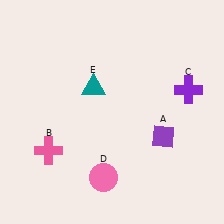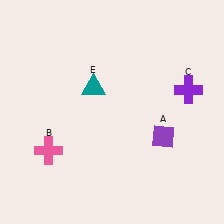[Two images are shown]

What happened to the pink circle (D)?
The pink circle (D) was removed in Image 2. It was in the bottom-left area of Image 1.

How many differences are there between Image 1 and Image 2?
There is 1 difference between the two images.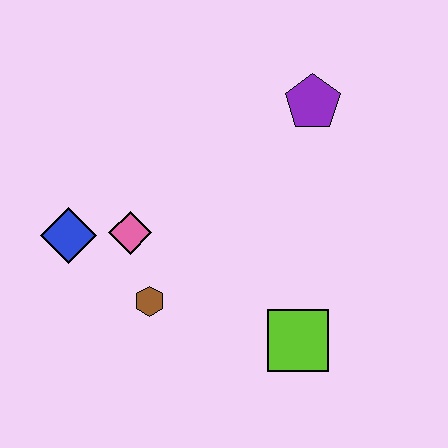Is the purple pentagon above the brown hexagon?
Yes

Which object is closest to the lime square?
The brown hexagon is closest to the lime square.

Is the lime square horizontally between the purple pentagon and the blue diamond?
Yes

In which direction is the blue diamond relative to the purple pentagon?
The blue diamond is to the left of the purple pentagon.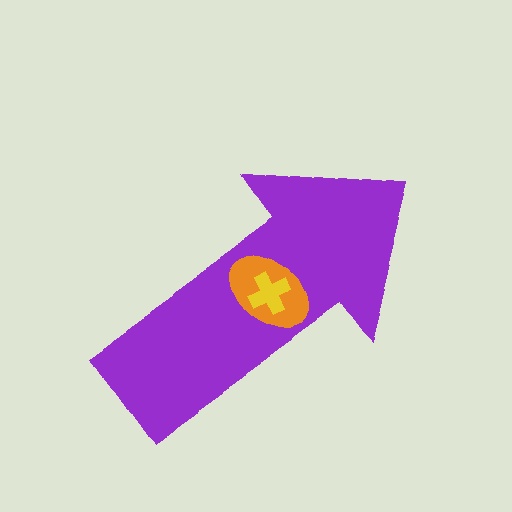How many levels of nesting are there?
3.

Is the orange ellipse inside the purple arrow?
Yes.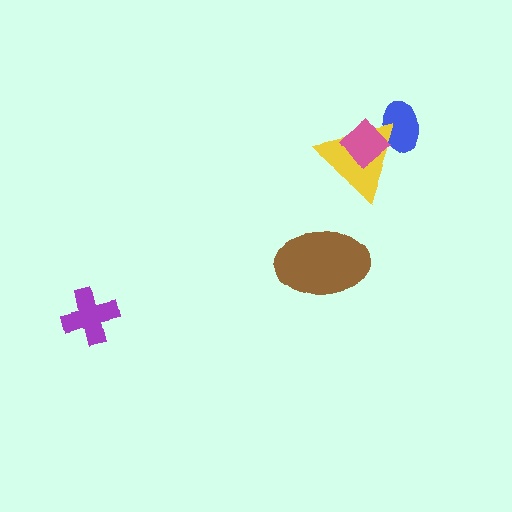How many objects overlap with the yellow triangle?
2 objects overlap with the yellow triangle.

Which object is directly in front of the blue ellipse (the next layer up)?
The yellow triangle is directly in front of the blue ellipse.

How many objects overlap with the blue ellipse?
2 objects overlap with the blue ellipse.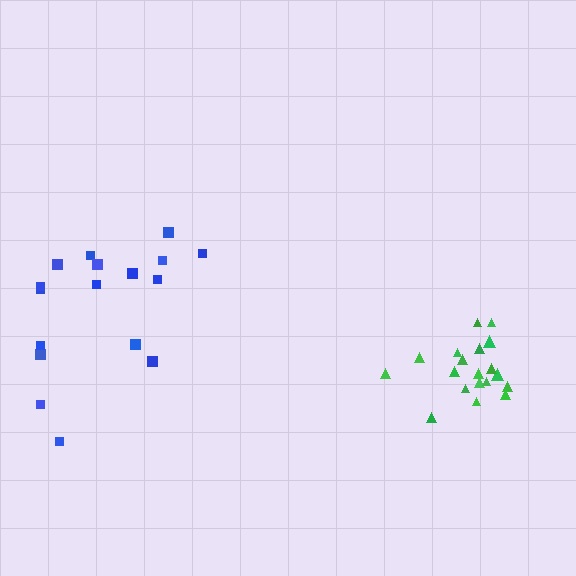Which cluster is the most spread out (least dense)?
Blue.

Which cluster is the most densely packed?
Green.